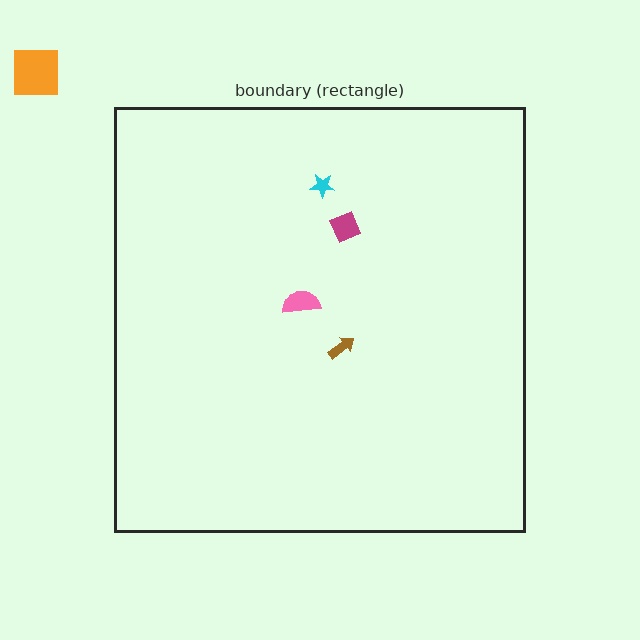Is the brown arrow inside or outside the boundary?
Inside.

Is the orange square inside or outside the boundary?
Outside.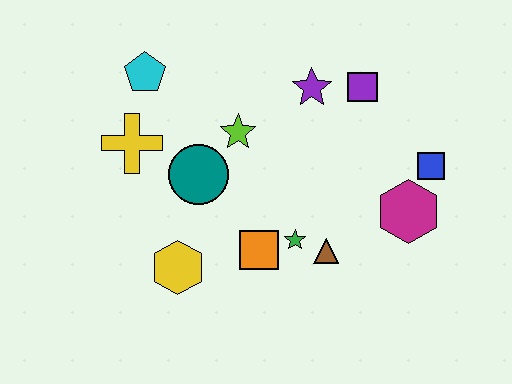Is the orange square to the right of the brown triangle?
No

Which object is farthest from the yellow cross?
The blue square is farthest from the yellow cross.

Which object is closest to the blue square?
The magenta hexagon is closest to the blue square.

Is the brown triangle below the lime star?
Yes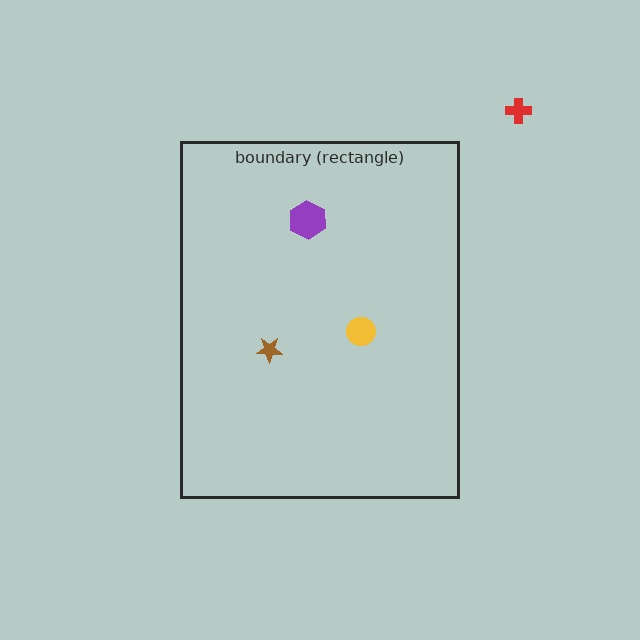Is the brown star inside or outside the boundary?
Inside.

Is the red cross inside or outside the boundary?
Outside.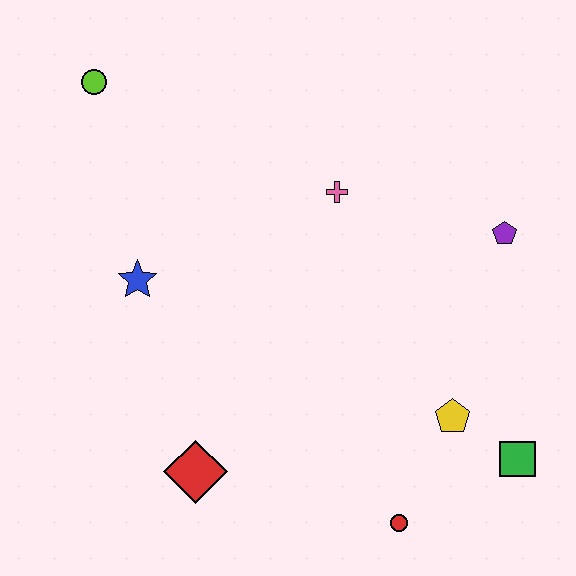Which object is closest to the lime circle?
The blue star is closest to the lime circle.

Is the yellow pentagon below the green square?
No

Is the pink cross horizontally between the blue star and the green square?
Yes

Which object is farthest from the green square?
The lime circle is farthest from the green square.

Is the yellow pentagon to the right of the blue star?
Yes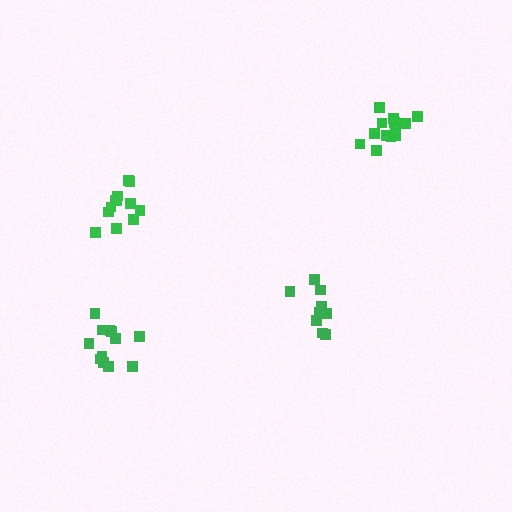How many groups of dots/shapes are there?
There are 4 groups.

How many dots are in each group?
Group 1: 13 dots, Group 2: 12 dots, Group 3: 10 dots, Group 4: 12 dots (47 total).